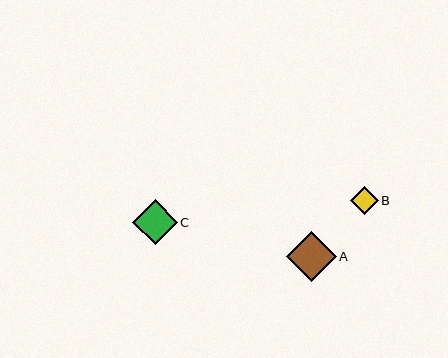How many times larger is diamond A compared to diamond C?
Diamond A is approximately 1.1 times the size of diamond C.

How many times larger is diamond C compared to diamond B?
Diamond C is approximately 1.6 times the size of diamond B.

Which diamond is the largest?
Diamond A is the largest with a size of approximately 50 pixels.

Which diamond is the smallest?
Diamond B is the smallest with a size of approximately 27 pixels.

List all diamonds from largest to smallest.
From largest to smallest: A, C, B.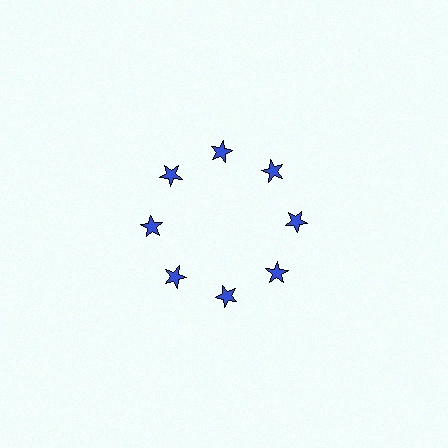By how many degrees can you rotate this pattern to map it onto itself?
The pattern maps onto itself every 45 degrees of rotation.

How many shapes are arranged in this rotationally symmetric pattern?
There are 8 shapes, arranged in 8 groups of 1.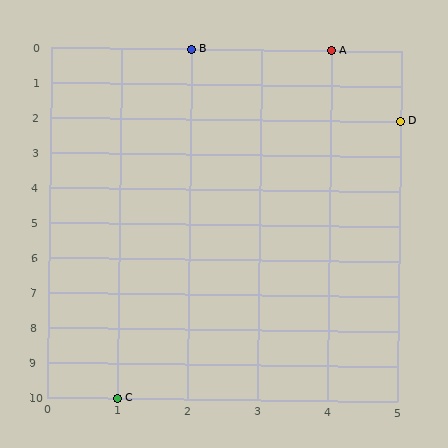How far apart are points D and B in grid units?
Points D and B are 3 columns and 2 rows apart (about 3.6 grid units diagonally).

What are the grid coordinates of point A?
Point A is at grid coordinates (4, 0).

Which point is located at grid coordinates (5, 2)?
Point D is at (5, 2).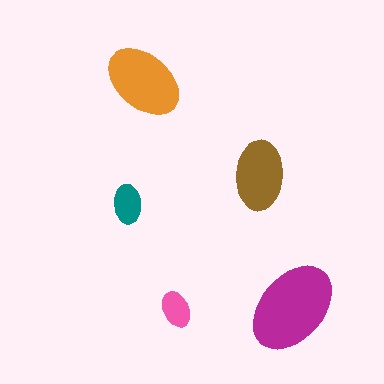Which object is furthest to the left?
The teal ellipse is leftmost.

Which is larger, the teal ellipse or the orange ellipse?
The orange one.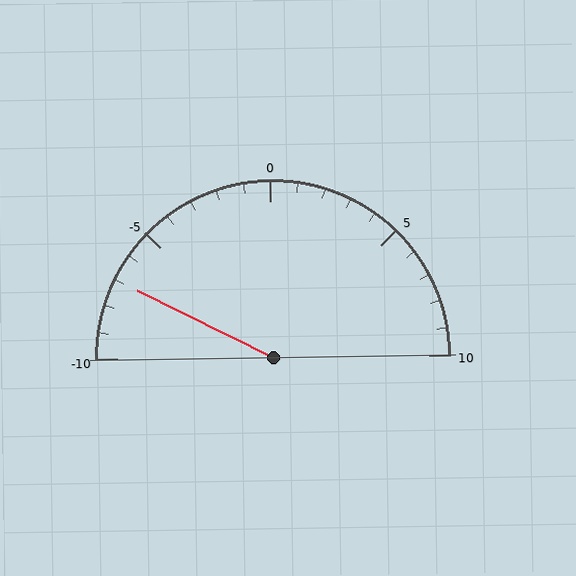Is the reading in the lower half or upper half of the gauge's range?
The reading is in the lower half of the range (-10 to 10).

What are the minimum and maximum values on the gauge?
The gauge ranges from -10 to 10.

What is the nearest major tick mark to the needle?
The nearest major tick mark is -5.